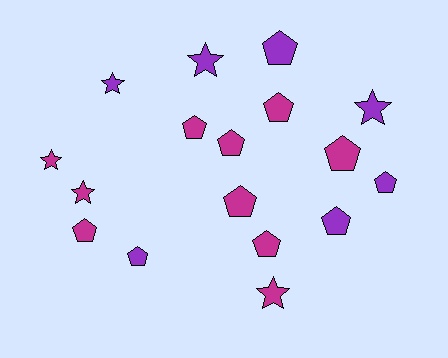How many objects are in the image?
There are 17 objects.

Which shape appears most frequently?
Pentagon, with 11 objects.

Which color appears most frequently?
Magenta, with 10 objects.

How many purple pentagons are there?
There are 4 purple pentagons.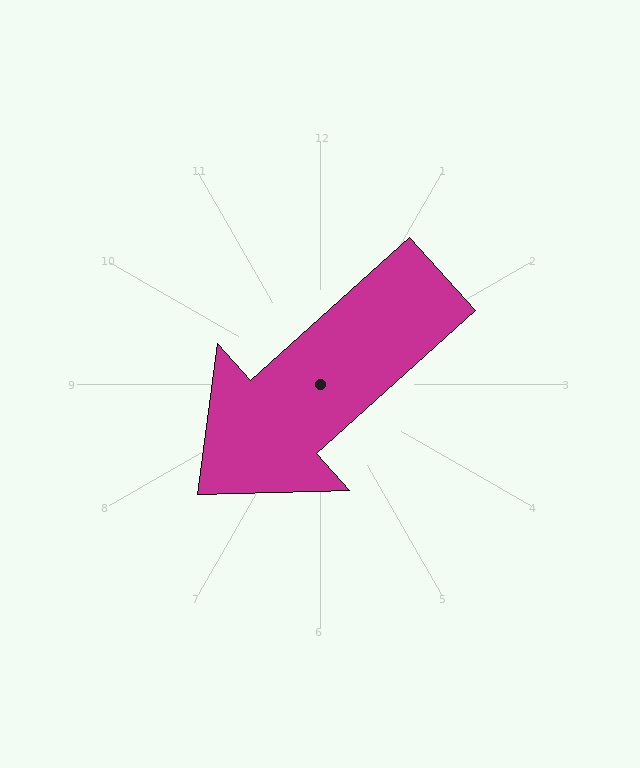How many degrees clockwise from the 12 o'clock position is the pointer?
Approximately 228 degrees.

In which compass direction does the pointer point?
Southwest.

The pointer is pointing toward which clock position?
Roughly 8 o'clock.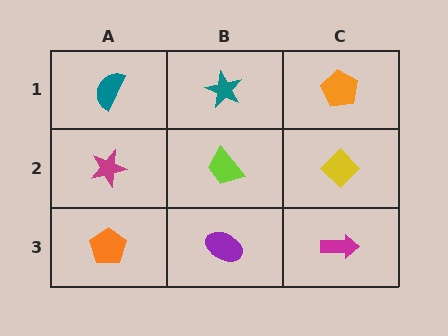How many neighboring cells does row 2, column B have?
4.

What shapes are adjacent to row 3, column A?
A magenta star (row 2, column A), a purple ellipse (row 3, column B).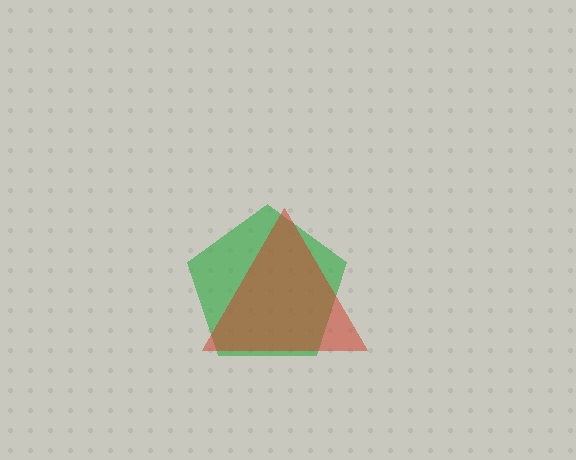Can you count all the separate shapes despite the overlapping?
Yes, there are 2 separate shapes.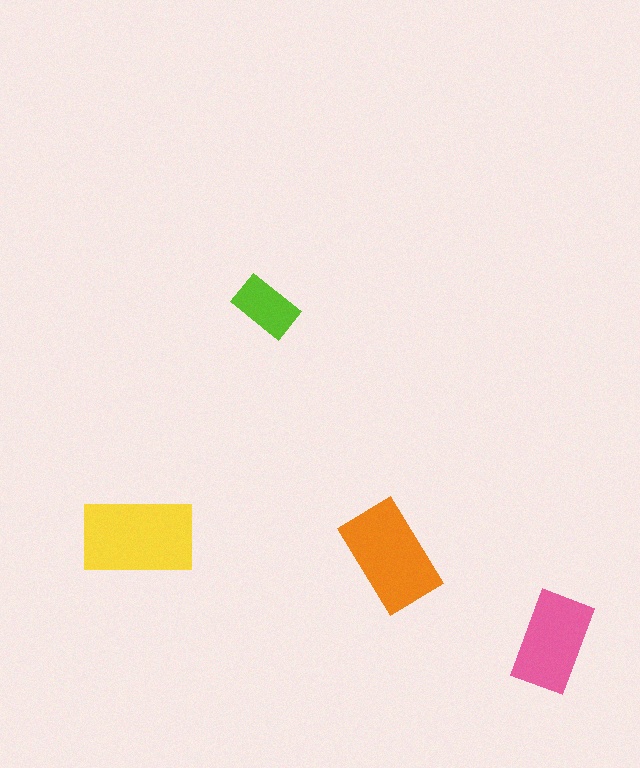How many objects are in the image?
There are 4 objects in the image.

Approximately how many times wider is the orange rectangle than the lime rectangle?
About 1.5 times wider.